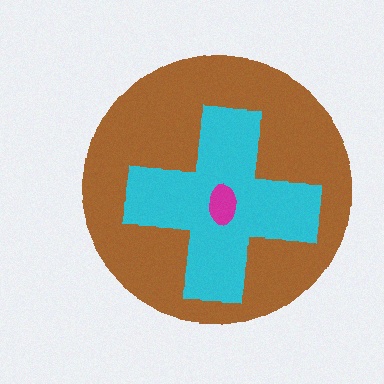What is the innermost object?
The magenta ellipse.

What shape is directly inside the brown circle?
The cyan cross.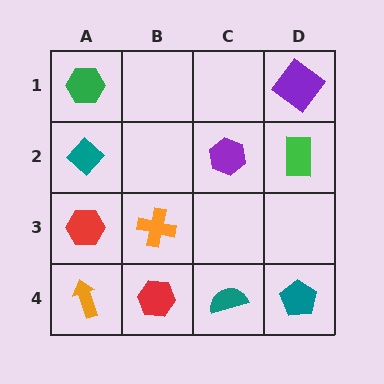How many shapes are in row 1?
2 shapes.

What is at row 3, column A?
A red hexagon.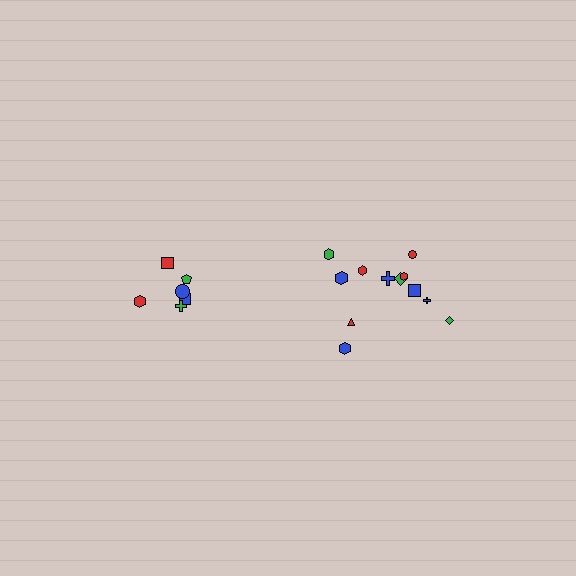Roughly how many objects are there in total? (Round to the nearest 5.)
Roughly 20 objects in total.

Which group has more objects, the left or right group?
The right group.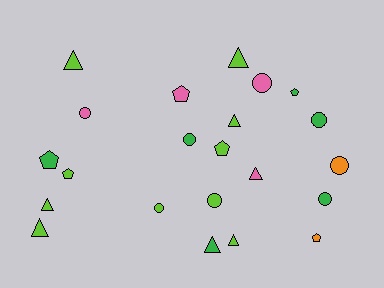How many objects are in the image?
There are 22 objects.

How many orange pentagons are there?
There is 1 orange pentagon.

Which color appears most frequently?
Lime, with 10 objects.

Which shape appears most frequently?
Circle, with 8 objects.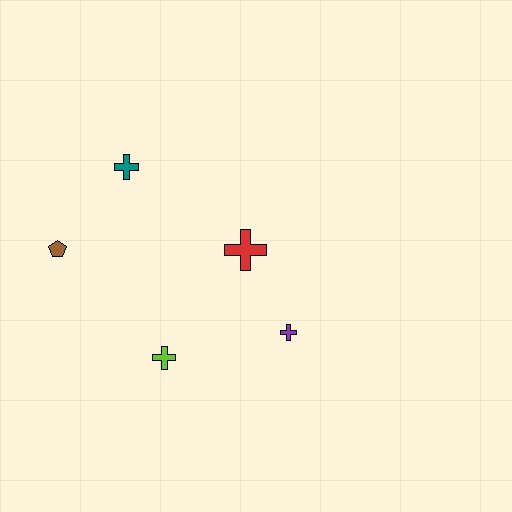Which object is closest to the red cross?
The purple cross is closest to the red cross.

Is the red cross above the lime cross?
Yes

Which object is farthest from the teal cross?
The purple cross is farthest from the teal cross.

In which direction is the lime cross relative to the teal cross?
The lime cross is below the teal cross.